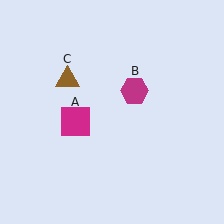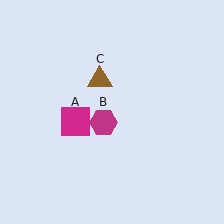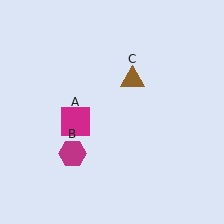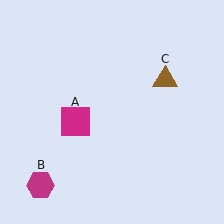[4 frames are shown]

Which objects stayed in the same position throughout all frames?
Magenta square (object A) remained stationary.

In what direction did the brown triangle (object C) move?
The brown triangle (object C) moved right.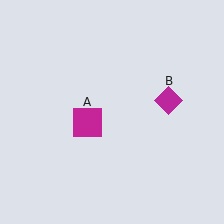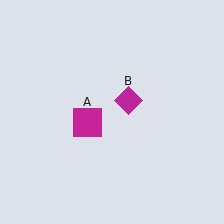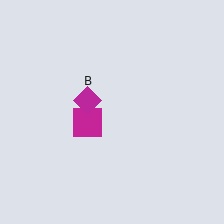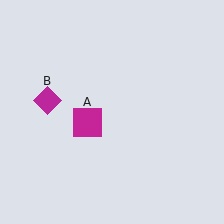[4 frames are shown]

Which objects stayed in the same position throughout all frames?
Magenta square (object A) remained stationary.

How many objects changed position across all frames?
1 object changed position: magenta diamond (object B).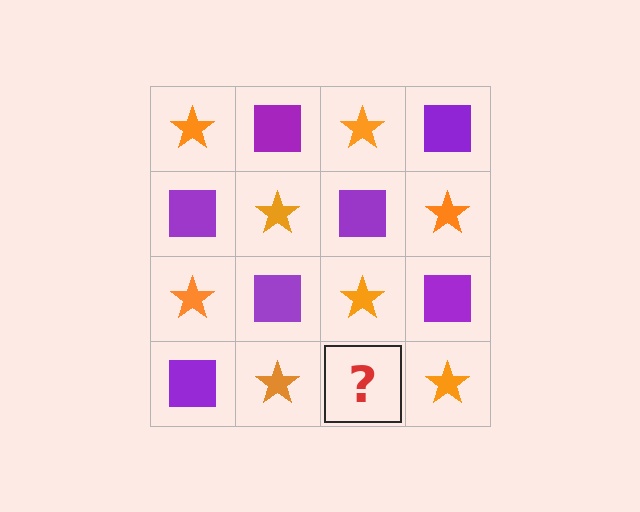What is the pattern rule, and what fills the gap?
The rule is that it alternates orange star and purple square in a checkerboard pattern. The gap should be filled with a purple square.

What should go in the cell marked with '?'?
The missing cell should contain a purple square.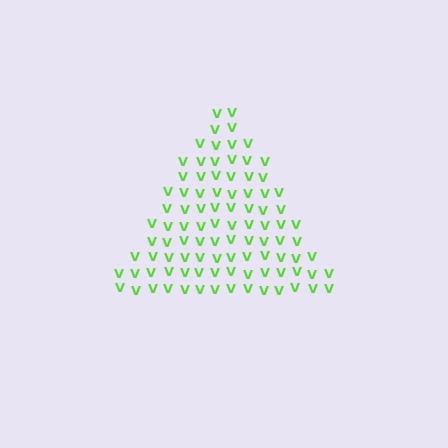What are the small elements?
The small elements are letter V's.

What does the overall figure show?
The overall figure shows a triangle.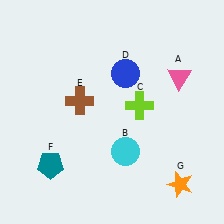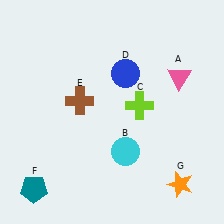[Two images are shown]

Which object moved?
The teal pentagon (F) moved down.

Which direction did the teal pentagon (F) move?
The teal pentagon (F) moved down.